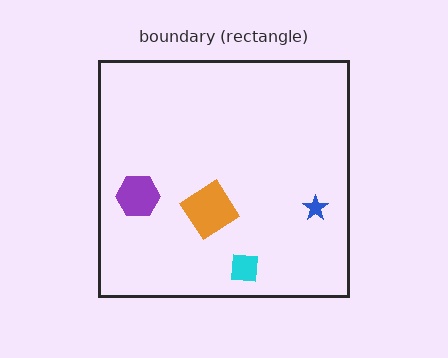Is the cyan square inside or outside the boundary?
Inside.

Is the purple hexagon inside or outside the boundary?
Inside.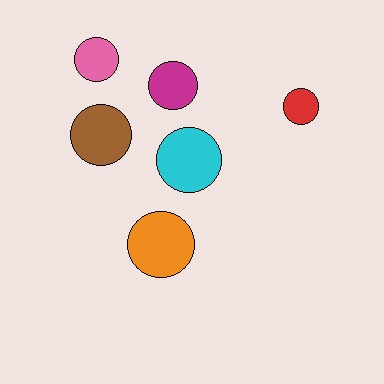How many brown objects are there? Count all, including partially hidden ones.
There is 1 brown object.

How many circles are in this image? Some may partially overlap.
There are 6 circles.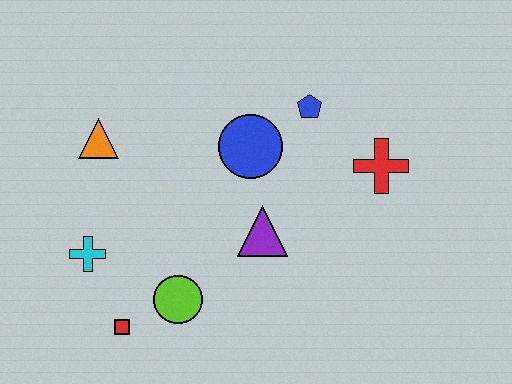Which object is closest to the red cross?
The blue pentagon is closest to the red cross.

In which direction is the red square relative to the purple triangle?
The red square is to the left of the purple triangle.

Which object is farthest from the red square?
The red cross is farthest from the red square.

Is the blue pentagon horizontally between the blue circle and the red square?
No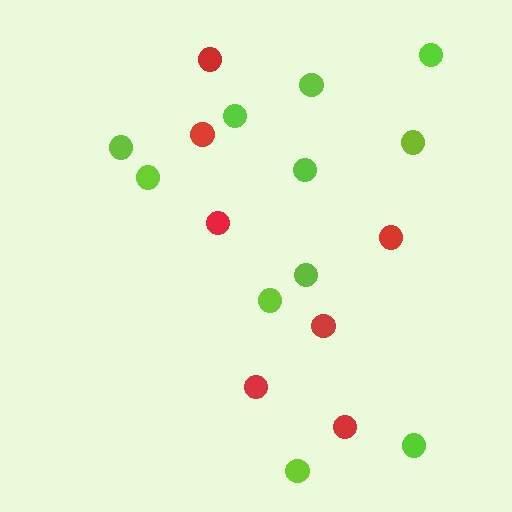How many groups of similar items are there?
There are 2 groups: one group of red circles (7) and one group of lime circles (11).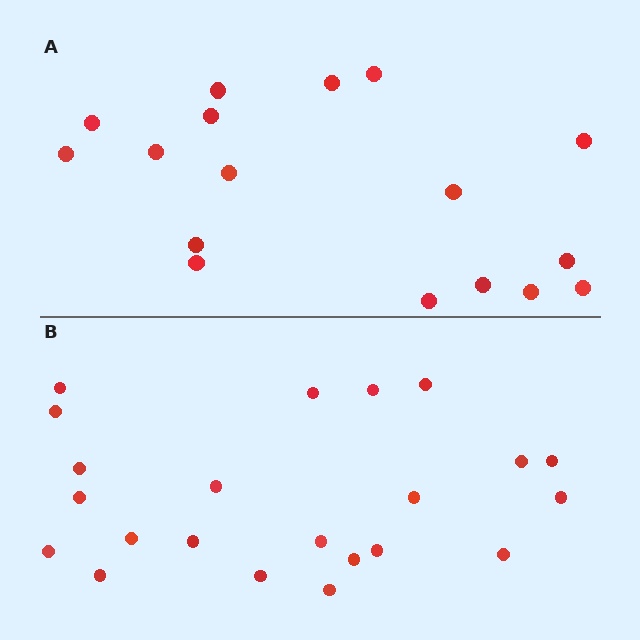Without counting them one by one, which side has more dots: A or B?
Region B (the bottom region) has more dots.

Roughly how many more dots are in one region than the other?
Region B has about 5 more dots than region A.